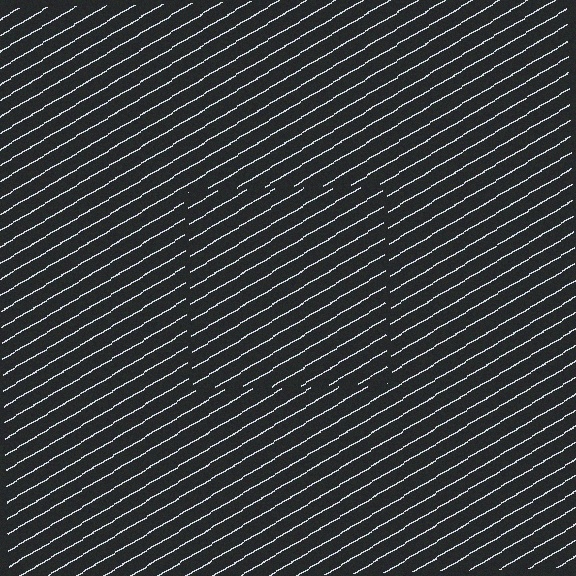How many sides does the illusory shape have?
4 sides — the line-ends trace a square.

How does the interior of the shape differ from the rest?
The interior of the shape contains the same grating, shifted by half a period — the contour is defined by the phase discontinuity where line-ends from the inner and outer gratings abut.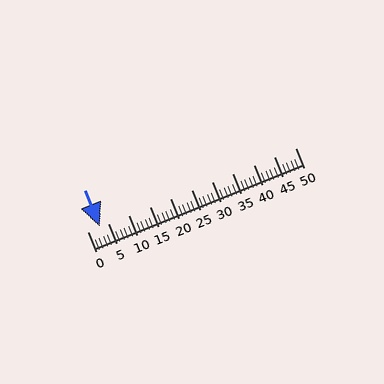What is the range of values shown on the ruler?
The ruler shows values from 0 to 50.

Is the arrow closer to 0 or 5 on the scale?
The arrow is closer to 5.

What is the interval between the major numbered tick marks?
The major tick marks are spaced 5 units apart.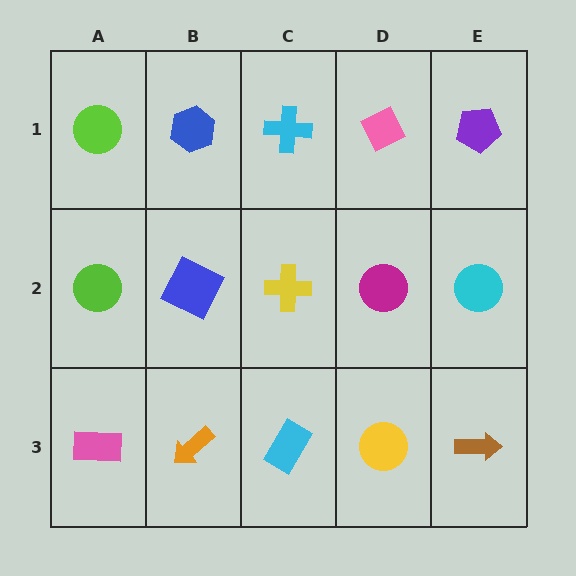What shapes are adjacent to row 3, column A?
A lime circle (row 2, column A), an orange arrow (row 3, column B).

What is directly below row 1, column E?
A cyan circle.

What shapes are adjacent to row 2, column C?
A cyan cross (row 1, column C), a cyan rectangle (row 3, column C), a blue square (row 2, column B), a magenta circle (row 2, column D).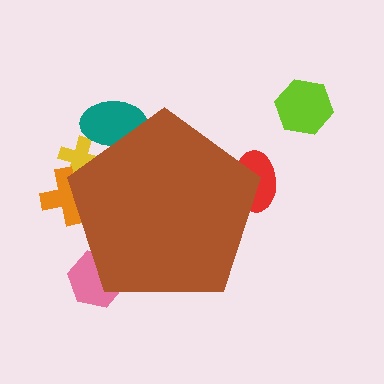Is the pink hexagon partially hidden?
Yes, the pink hexagon is partially hidden behind the brown pentagon.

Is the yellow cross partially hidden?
Yes, the yellow cross is partially hidden behind the brown pentagon.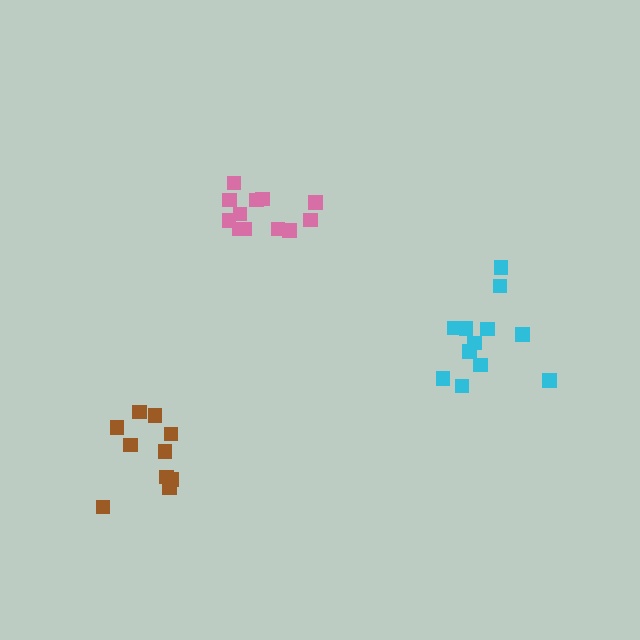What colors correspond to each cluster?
The clusters are colored: brown, pink, cyan.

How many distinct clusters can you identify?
There are 3 distinct clusters.